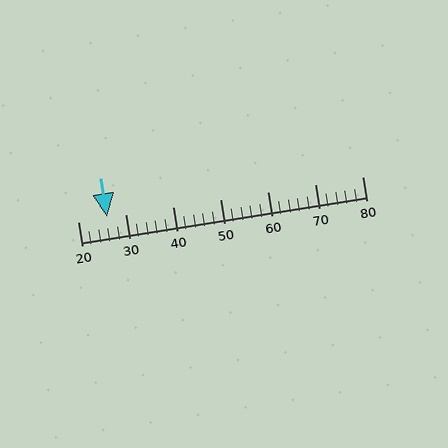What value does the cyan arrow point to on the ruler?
The cyan arrow points to approximately 26.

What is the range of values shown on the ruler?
The ruler shows values from 20 to 80.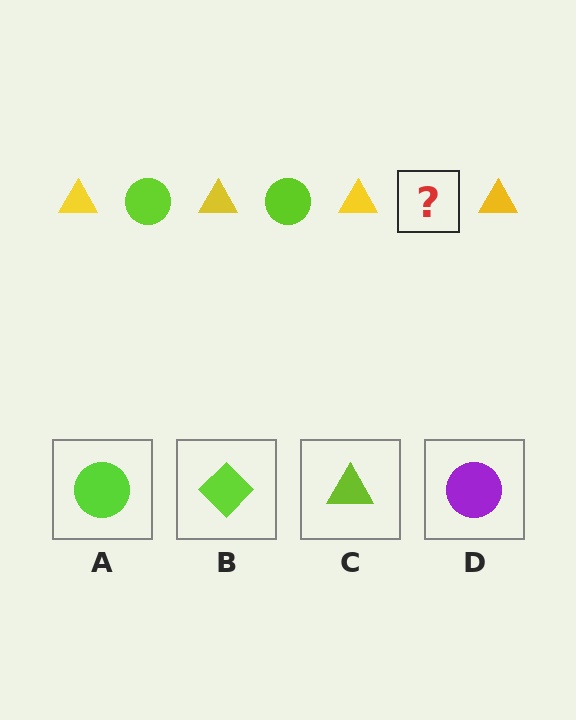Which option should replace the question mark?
Option A.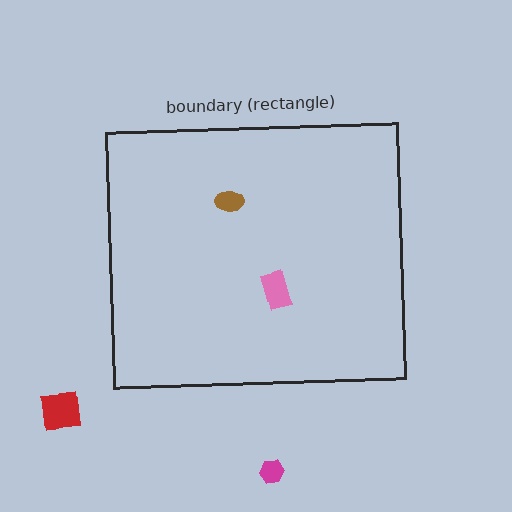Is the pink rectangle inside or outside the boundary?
Inside.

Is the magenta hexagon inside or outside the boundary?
Outside.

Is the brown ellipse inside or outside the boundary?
Inside.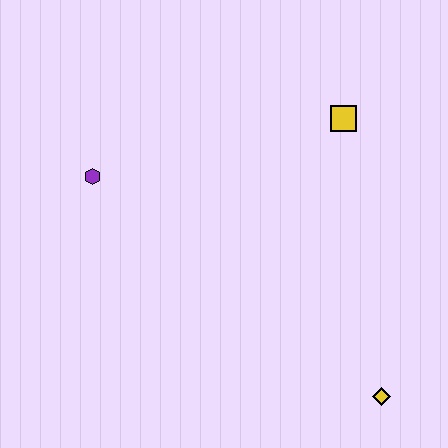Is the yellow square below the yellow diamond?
No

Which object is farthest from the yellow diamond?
The purple hexagon is farthest from the yellow diamond.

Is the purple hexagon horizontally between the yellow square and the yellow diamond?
No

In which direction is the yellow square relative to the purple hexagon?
The yellow square is to the right of the purple hexagon.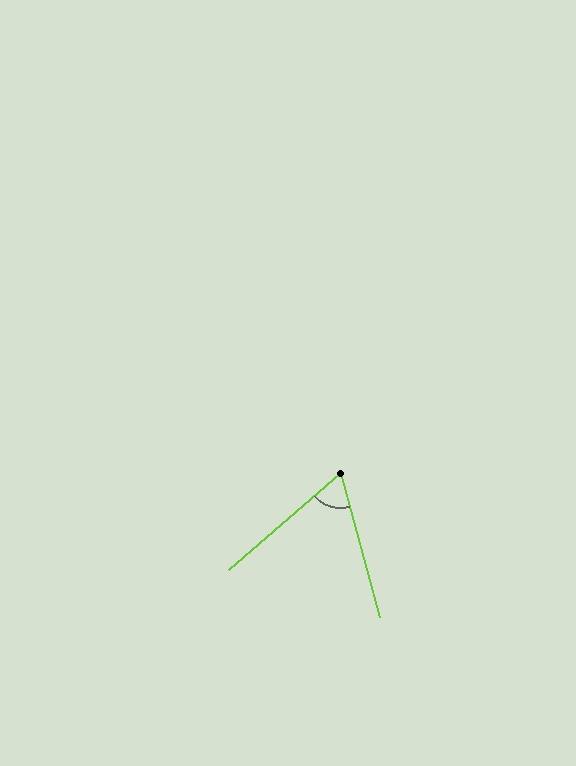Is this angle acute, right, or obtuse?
It is acute.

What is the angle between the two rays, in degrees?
Approximately 64 degrees.